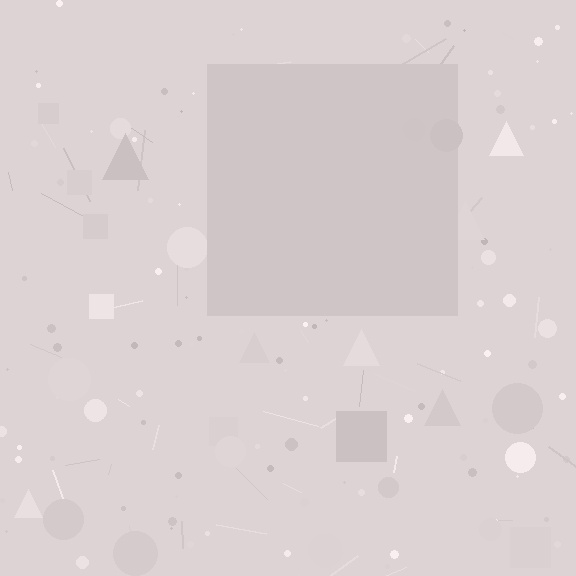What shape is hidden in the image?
A square is hidden in the image.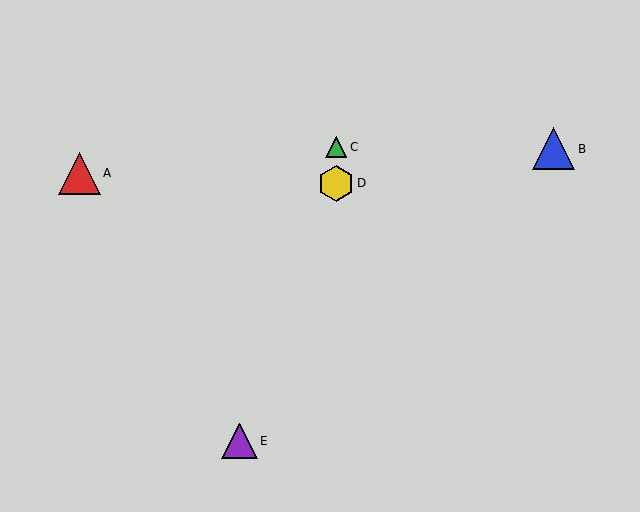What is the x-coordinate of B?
Object B is at x≈554.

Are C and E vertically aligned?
No, C is at x≈336 and E is at x≈239.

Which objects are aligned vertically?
Objects C, D are aligned vertically.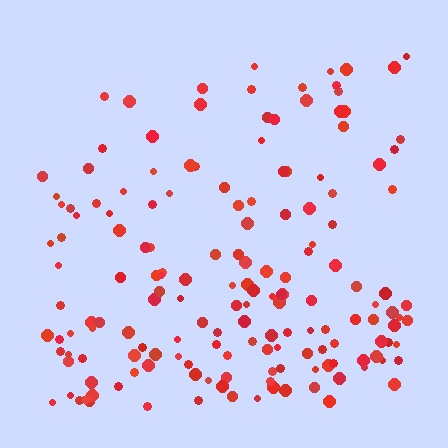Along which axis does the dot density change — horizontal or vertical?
Vertical.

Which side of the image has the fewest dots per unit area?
The top.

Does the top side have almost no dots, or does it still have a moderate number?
Still a moderate number, just noticeably fewer than the bottom.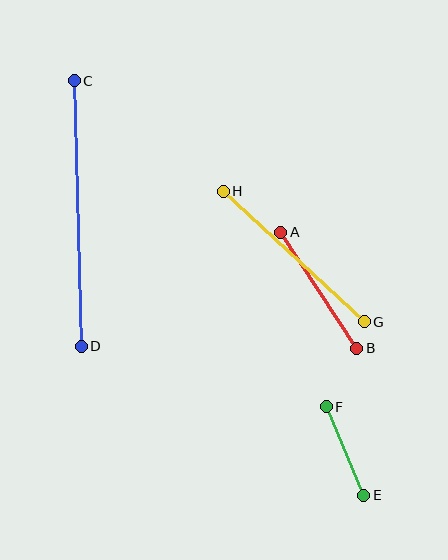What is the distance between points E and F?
The distance is approximately 96 pixels.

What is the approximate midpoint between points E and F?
The midpoint is at approximately (345, 451) pixels.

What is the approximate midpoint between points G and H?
The midpoint is at approximately (294, 257) pixels.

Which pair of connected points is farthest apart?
Points C and D are farthest apart.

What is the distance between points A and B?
The distance is approximately 139 pixels.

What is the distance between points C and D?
The distance is approximately 265 pixels.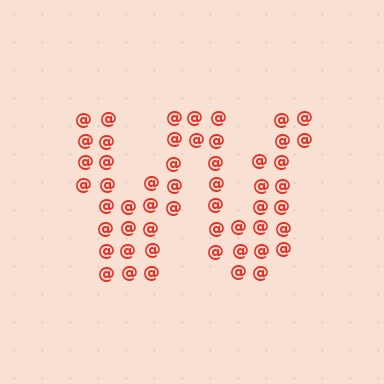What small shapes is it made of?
It is made of small at signs.